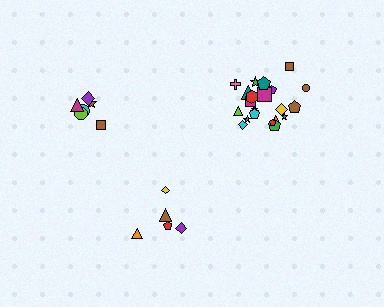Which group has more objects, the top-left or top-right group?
The top-right group.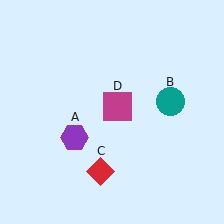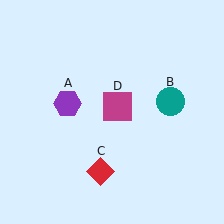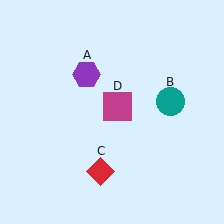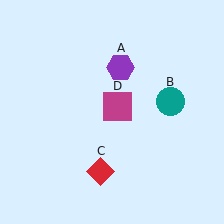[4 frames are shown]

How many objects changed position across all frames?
1 object changed position: purple hexagon (object A).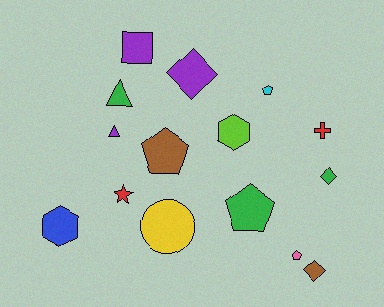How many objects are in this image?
There are 15 objects.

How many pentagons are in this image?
There are 4 pentagons.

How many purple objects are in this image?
There are 3 purple objects.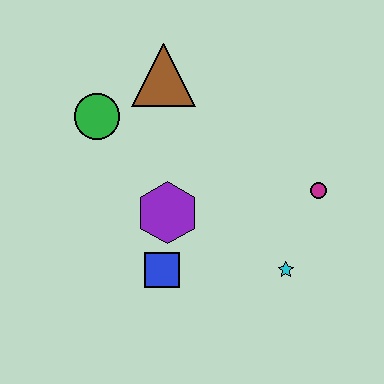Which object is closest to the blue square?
The purple hexagon is closest to the blue square.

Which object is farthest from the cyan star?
The green circle is farthest from the cyan star.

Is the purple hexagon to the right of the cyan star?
No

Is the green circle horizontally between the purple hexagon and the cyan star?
No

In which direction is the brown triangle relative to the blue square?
The brown triangle is above the blue square.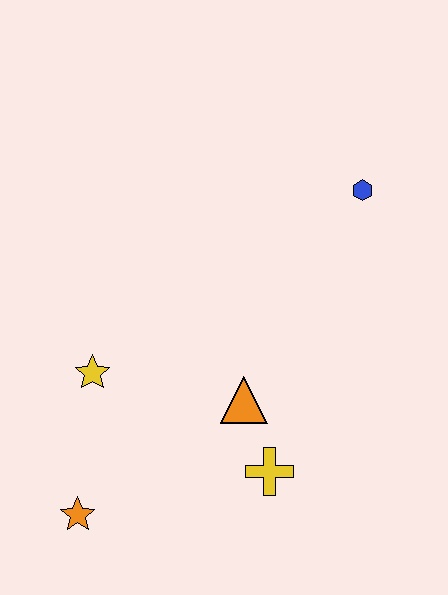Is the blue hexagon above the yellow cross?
Yes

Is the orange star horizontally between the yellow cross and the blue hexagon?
No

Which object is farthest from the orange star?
The blue hexagon is farthest from the orange star.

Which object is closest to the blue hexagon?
The orange triangle is closest to the blue hexagon.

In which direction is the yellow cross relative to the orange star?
The yellow cross is to the right of the orange star.